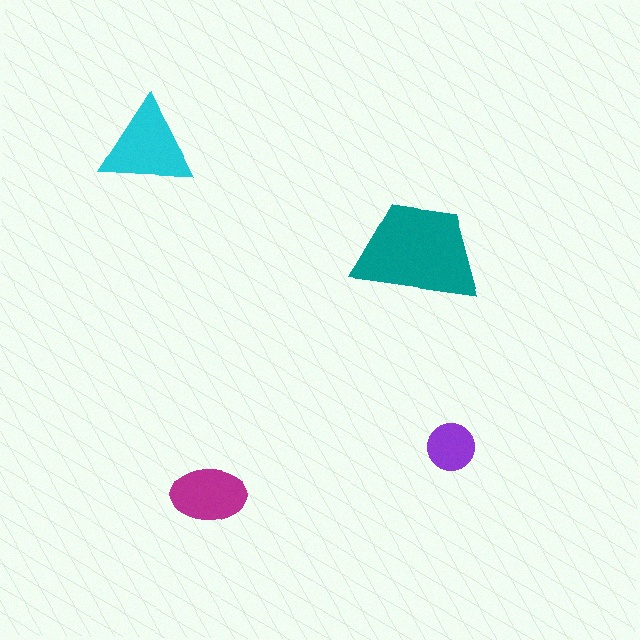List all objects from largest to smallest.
The teal trapezoid, the cyan triangle, the magenta ellipse, the purple circle.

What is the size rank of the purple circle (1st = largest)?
4th.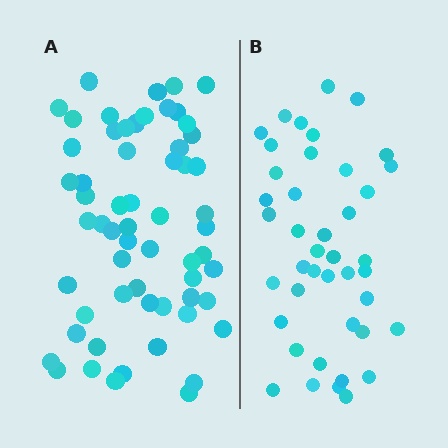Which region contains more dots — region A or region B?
Region A (the left region) has more dots.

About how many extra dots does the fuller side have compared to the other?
Region A has approximately 20 more dots than region B.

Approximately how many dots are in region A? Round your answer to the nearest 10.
About 60 dots.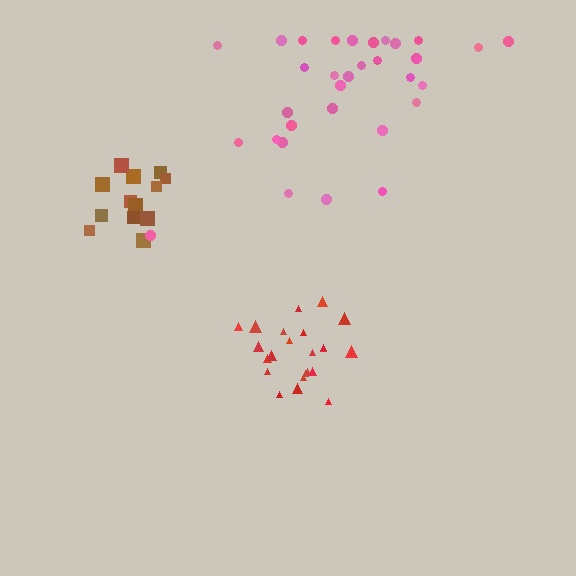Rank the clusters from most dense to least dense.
red, brown, pink.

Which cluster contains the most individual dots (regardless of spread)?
Pink (32).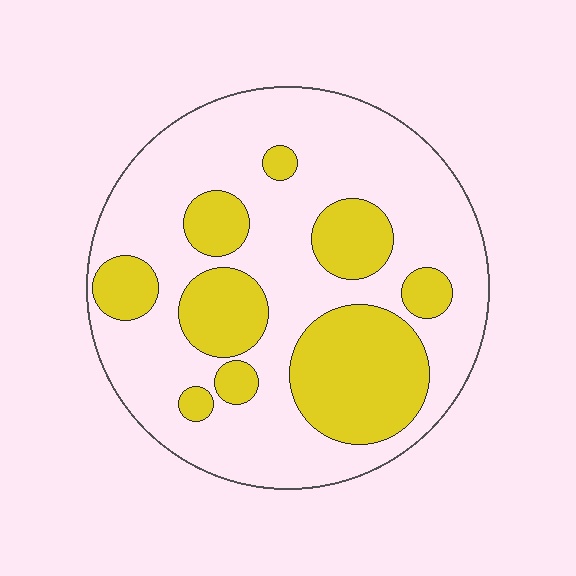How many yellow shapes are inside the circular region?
9.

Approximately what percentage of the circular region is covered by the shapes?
Approximately 30%.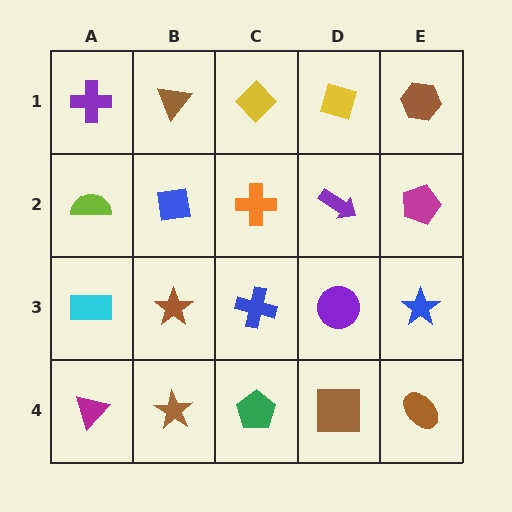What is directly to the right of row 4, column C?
A brown square.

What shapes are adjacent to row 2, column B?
A brown triangle (row 1, column B), a brown star (row 3, column B), a lime semicircle (row 2, column A), an orange cross (row 2, column C).